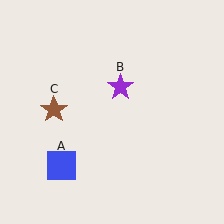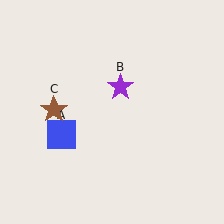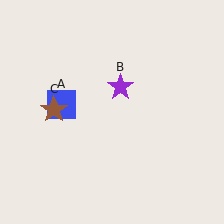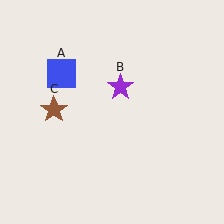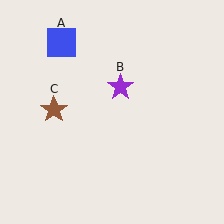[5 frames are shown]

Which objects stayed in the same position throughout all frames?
Purple star (object B) and brown star (object C) remained stationary.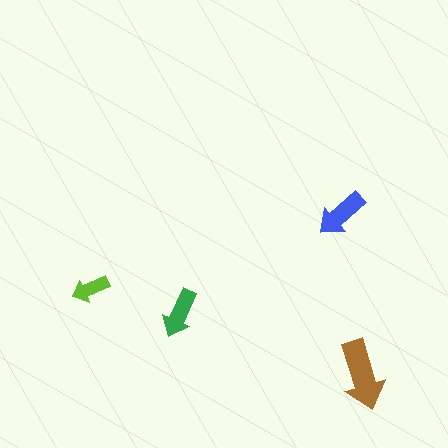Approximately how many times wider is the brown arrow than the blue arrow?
About 1.5 times wider.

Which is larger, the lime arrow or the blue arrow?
The blue one.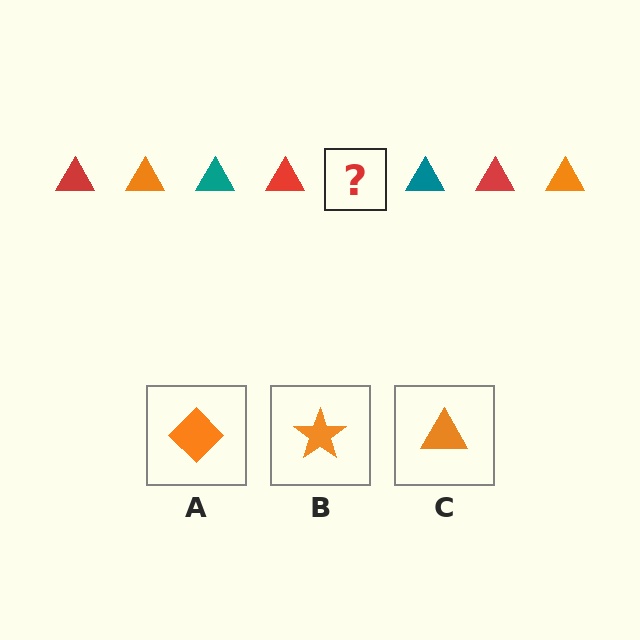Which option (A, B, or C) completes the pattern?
C.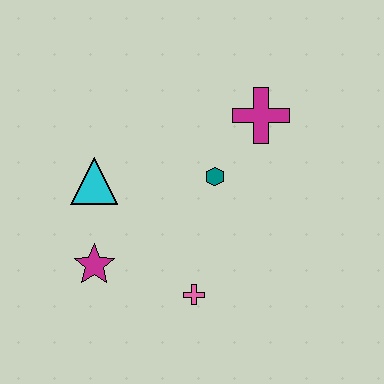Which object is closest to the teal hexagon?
The magenta cross is closest to the teal hexagon.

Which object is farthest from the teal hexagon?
The magenta star is farthest from the teal hexagon.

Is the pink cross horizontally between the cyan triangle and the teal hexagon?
Yes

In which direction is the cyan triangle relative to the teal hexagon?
The cyan triangle is to the left of the teal hexagon.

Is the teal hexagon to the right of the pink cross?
Yes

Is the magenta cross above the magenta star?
Yes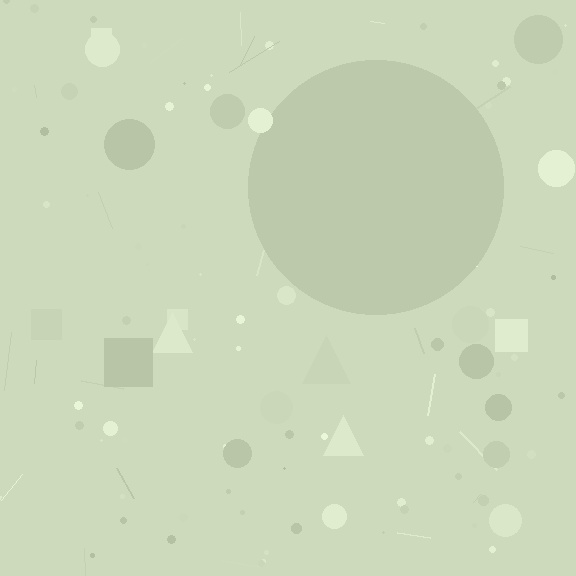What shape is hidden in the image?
A circle is hidden in the image.